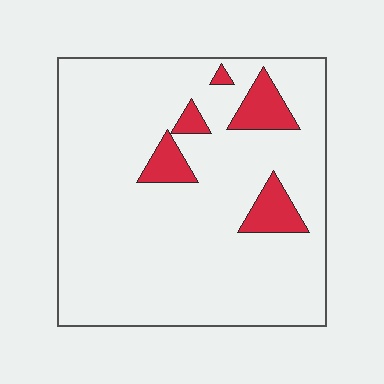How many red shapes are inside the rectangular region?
5.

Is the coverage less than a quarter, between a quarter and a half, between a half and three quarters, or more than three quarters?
Less than a quarter.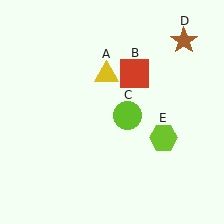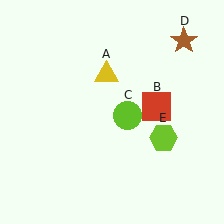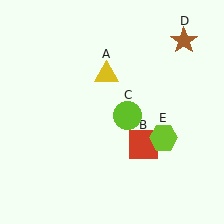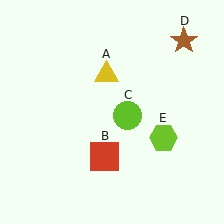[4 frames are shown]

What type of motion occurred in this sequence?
The red square (object B) rotated clockwise around the center of the scene.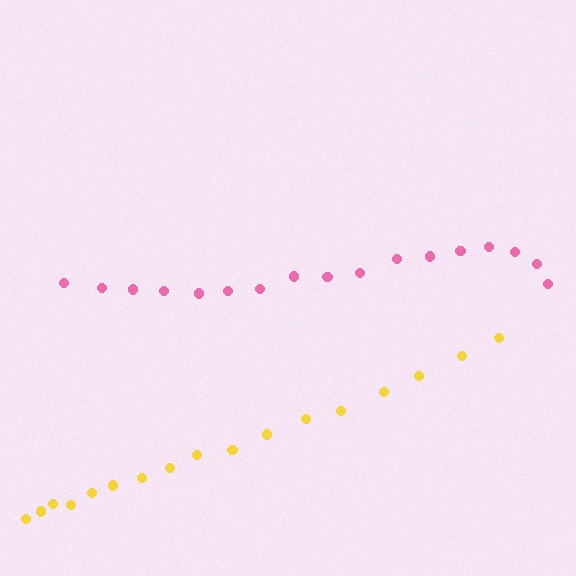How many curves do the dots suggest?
There are 2 distinct paths.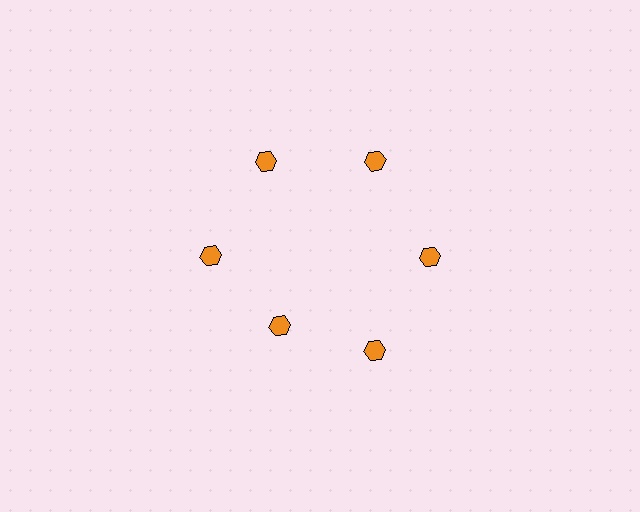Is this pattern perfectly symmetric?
No. The 6 orange hexagons are arranged in a ring, but one element near the 7 o'clock position is pulled inward toward the center, breaking the 6-fold rotational symmetry.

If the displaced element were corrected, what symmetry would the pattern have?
It would have 6-fold rotational symmetry — the pattern would map onto itself every 60 degrees.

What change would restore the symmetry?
The symmetry would be restored by moving it outward, back onto the ring so that all 6 hexagons sit at equal angles and equal distance from the center.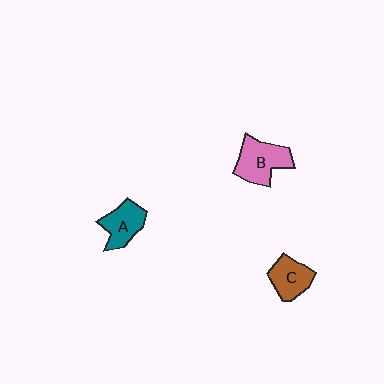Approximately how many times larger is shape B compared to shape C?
Approximately 1.3 times.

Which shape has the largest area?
Shape B (pink).